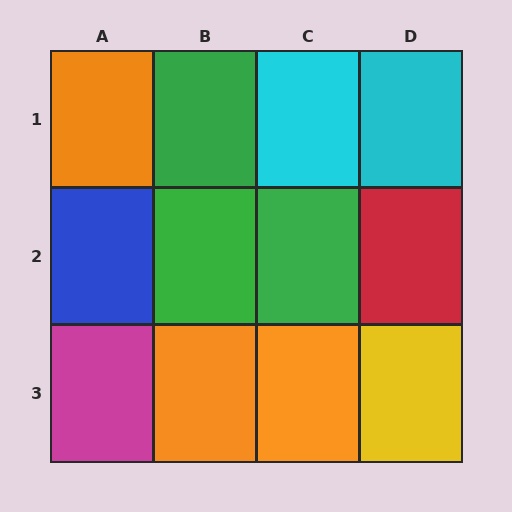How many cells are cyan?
2 cells are cyan.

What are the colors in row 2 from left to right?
Blue, green, green, red.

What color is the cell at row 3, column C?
Orange.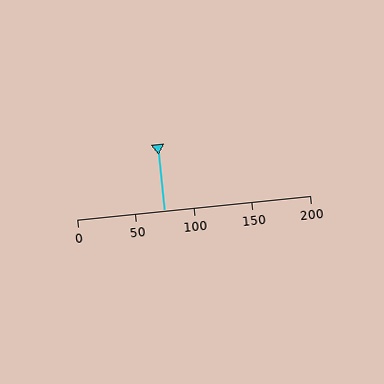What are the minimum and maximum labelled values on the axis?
The axis runs from 0 to 200.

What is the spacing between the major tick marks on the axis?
The major ticks are spaced 50 apart.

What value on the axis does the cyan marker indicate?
The marker indicates approximately 75.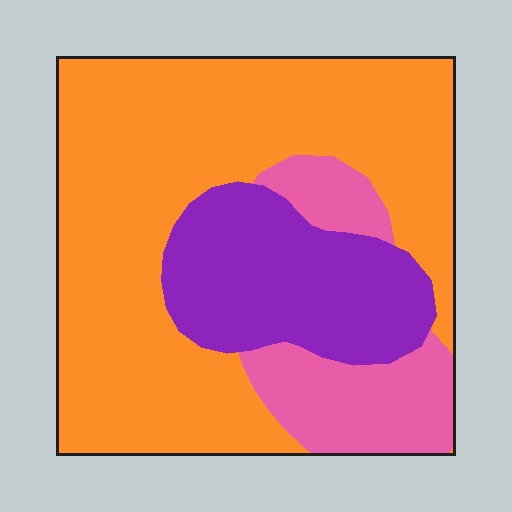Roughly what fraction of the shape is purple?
Purple covers 22% of the shape.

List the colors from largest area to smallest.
From largest to smallest: orange, purple, pink.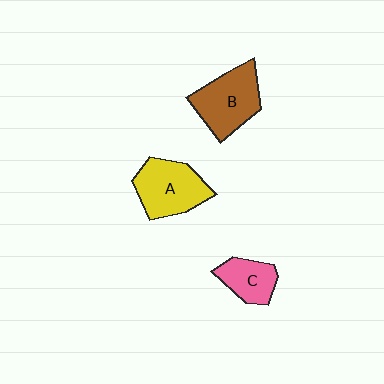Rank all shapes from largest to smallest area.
From largest to smallest: B (brown), A (yellow), C (pink).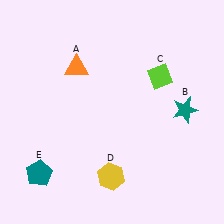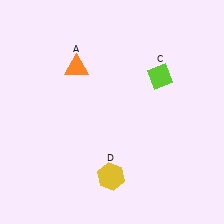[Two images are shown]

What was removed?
The teal pentagon (E), the teal star (B) were removed in Image 2.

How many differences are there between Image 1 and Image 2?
There are 2 differences between the two images.